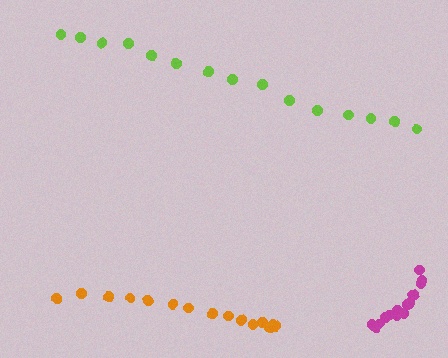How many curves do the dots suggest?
There are 3 distinct paths.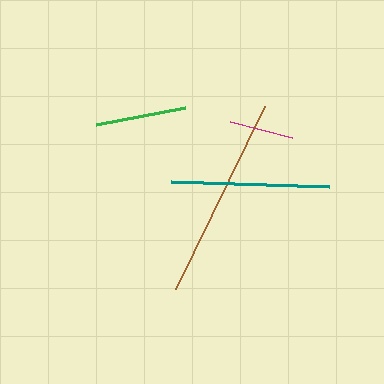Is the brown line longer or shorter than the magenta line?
The brown line is longer than the magenta line.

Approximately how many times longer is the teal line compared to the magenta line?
The teal line is approximately 2.5 times the length of the magenta line.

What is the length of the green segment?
The green segment is approximately 90 pixels long.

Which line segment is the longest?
The brown line is the longest at approximately 203 pixels.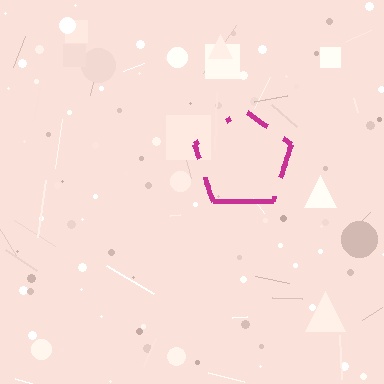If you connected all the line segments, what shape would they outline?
They would outline a pentagon.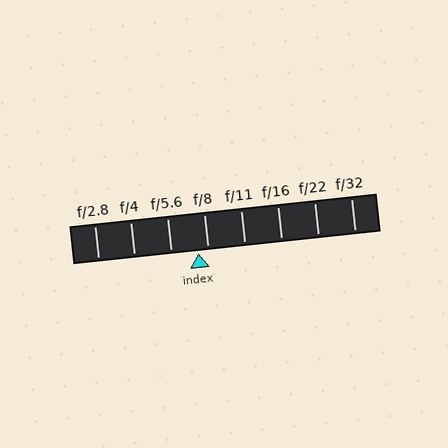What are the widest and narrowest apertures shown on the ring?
The widest aperture shown is f/2.8 and the narrowest is f/32.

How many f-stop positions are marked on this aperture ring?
There are 8 f-stop positions marked.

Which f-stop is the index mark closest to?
The index mark is closest to f/8.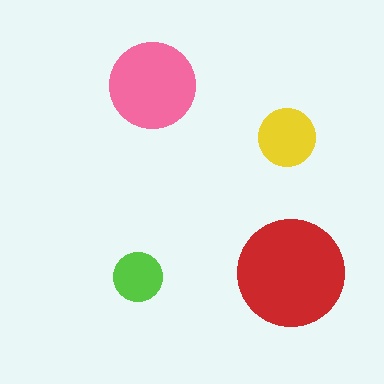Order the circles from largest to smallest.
the red one, the pink one, the yellow one, the lime one.